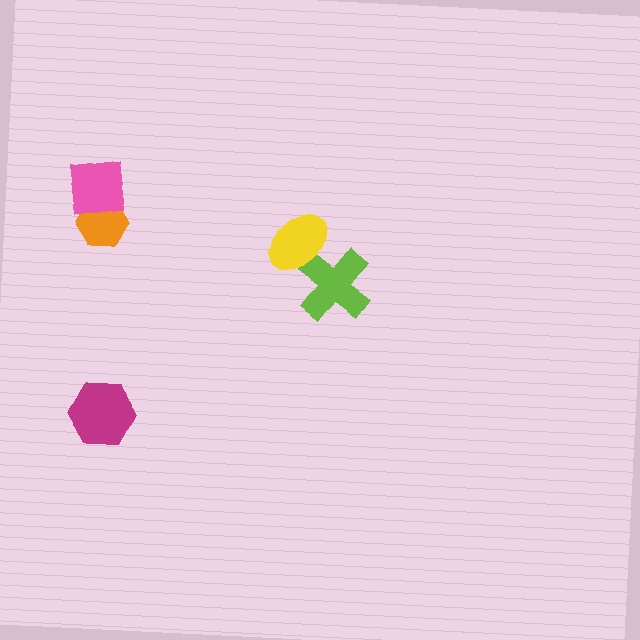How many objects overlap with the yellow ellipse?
1 object overlaps with the yellow ellipse.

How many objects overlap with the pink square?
1 object overlaps with the pink square.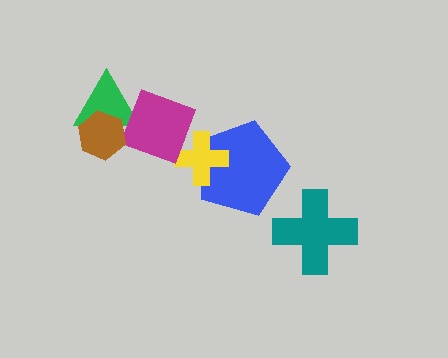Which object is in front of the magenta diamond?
The brown hexagon is in front of the magenta diamond.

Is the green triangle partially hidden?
Yes, it is partially covered by another shape.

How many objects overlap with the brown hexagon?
2 objects overlap with the brown hexagon.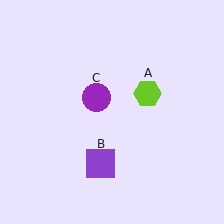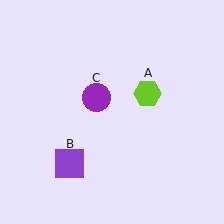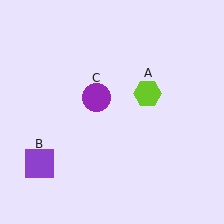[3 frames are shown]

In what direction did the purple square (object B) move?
The purple square (object B) moved left.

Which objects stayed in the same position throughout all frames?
Lime hexagon (object A) and purple circle (object C) remained stationary.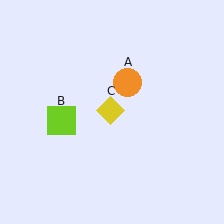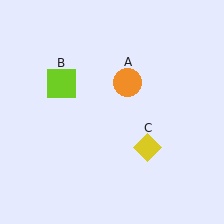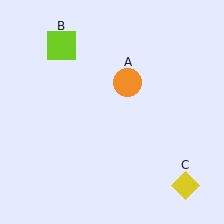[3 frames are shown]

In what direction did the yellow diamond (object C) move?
The yellow diamond (object C) moved down and to the right.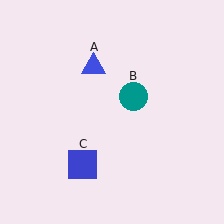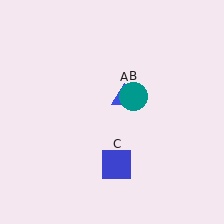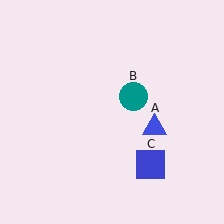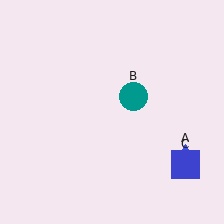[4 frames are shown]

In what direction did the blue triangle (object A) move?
The blue triangle (object A) moved down and to the right.